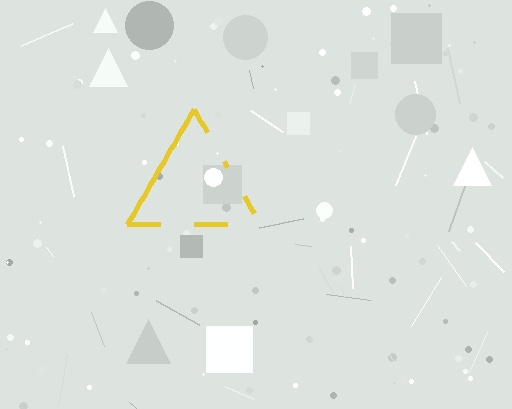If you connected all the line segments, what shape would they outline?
They would outline a triangle.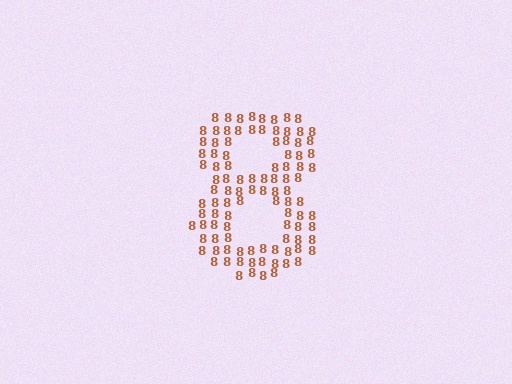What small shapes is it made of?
It is made of small digit 8's.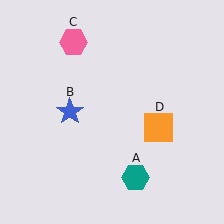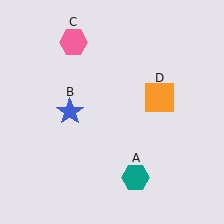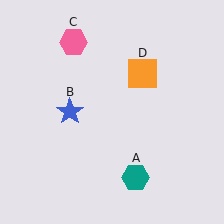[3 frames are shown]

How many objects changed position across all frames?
1 object changed position: orange square (object D).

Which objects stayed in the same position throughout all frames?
Teal hexagon (object A) and blue star (object B) and pink hexagon (object C) remained stationary.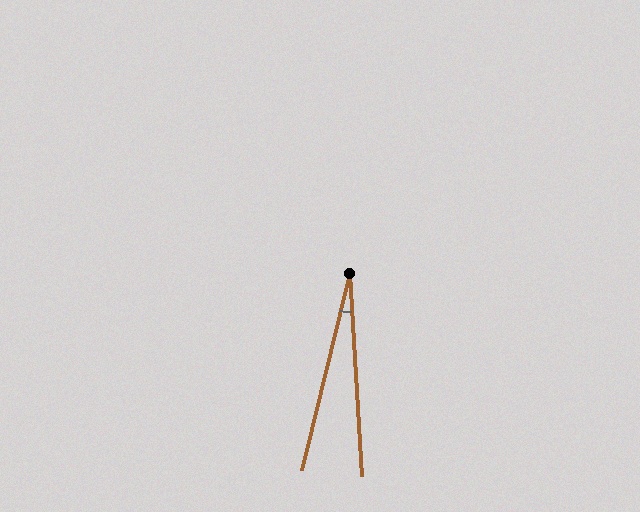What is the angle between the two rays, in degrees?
Approximately 17 degrees.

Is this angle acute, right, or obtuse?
It is acute.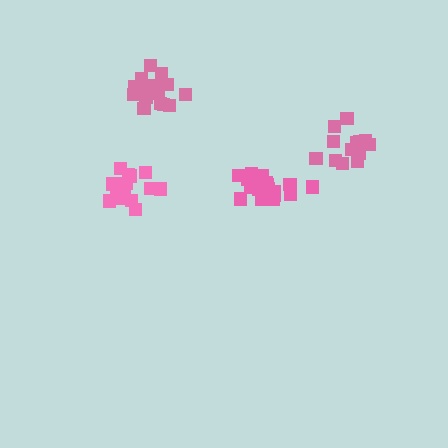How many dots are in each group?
Group 1: 17 dots, Group 2: 19 dots, Group 3: 13 dots, Group 4: 19 dots (68 total).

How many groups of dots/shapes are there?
There are 4 groups.